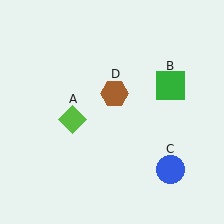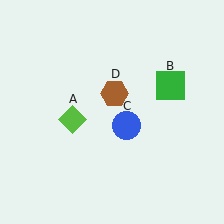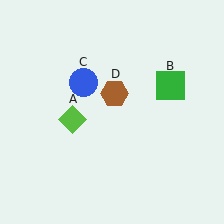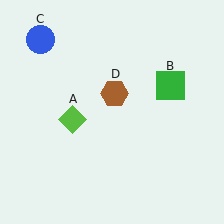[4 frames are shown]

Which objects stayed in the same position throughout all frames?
Lime diamond (object A) and green square (object B) and brown hexagon (object D) remained stationary.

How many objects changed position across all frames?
1 object changed position: blue circle (object C).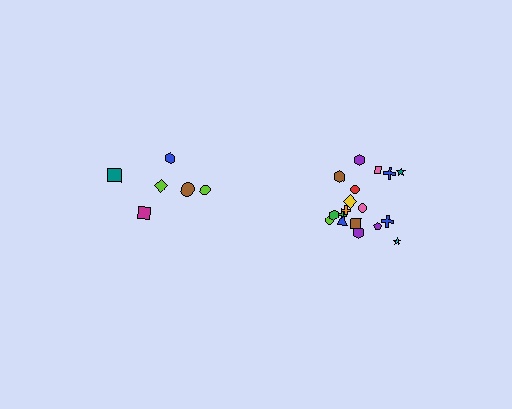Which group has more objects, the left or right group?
The right group.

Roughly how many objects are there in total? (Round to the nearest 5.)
Roughly 25 objects in total.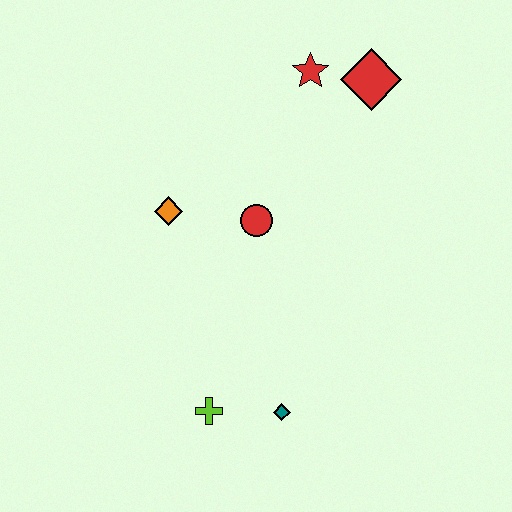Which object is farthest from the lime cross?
The red diamond is farthest from the lime cross.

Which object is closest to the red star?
The red diamond is closest to the red star.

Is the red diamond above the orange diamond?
Yes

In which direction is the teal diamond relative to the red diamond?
The teal diamond is below the red diamond.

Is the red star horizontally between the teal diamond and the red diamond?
Yes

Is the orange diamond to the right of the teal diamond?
No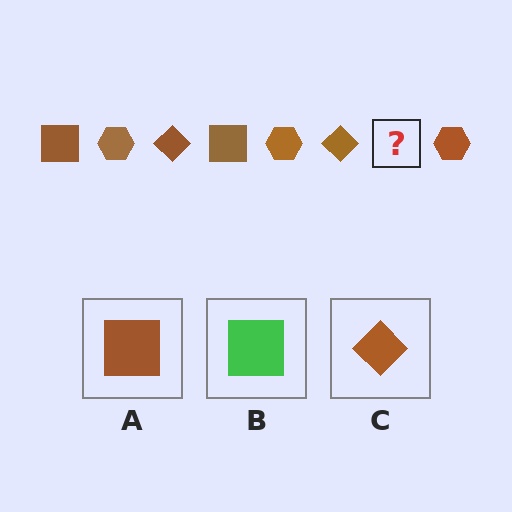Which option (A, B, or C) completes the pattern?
A.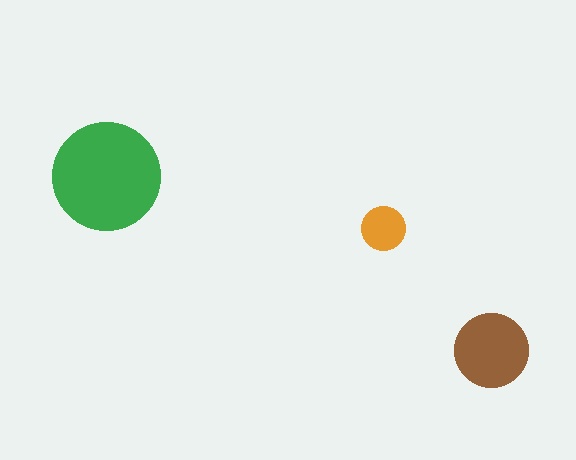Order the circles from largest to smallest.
the green one, the brown one, the orange one.